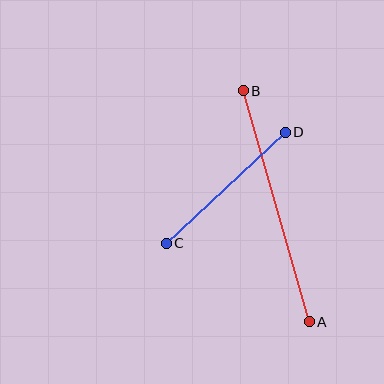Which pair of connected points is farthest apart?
Points A and B are farthest apart.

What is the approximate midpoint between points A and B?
The midpoint is at approximately (276, 206) pixels.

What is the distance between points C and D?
The distance is approximately 163 pixels.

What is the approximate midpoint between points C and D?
The midpoint is at approximately (226, 188) pixels.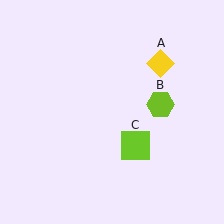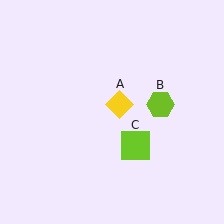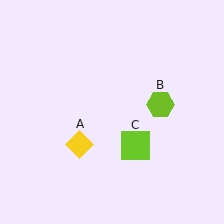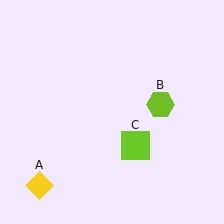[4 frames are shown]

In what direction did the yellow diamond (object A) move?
The yellow diamond (object A) moved down and to the left.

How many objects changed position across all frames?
1 object changed position: yellow diamond (object A).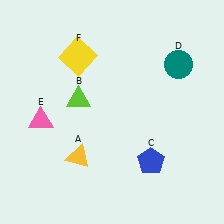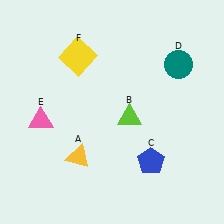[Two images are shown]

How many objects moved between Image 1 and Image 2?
1 object moved between the two images.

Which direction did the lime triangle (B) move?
The lime triangle (B) moved right.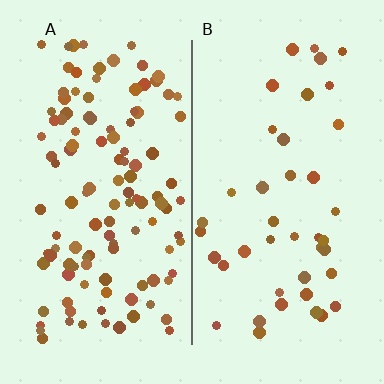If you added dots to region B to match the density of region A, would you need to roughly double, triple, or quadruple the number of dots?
Approximately triple.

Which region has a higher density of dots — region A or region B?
A (the left).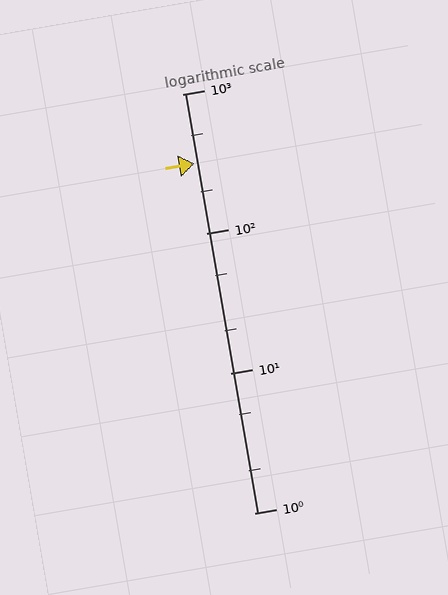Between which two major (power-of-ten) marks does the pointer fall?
The pointer is between 100 and 1000.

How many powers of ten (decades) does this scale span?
The scale spans 3 decades, from 1 to 1000.